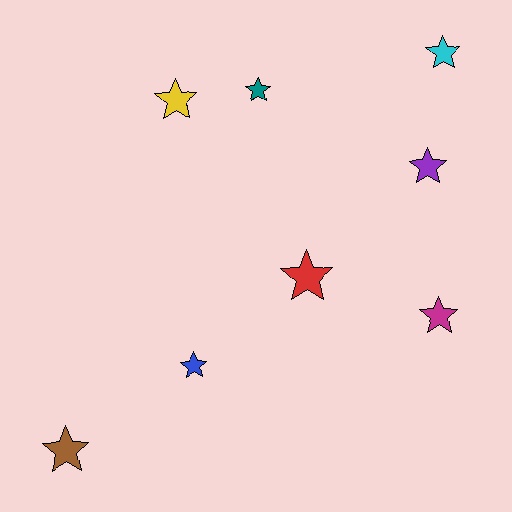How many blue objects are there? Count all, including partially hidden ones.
There is 1 blue object.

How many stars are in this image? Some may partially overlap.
There are 8 stars.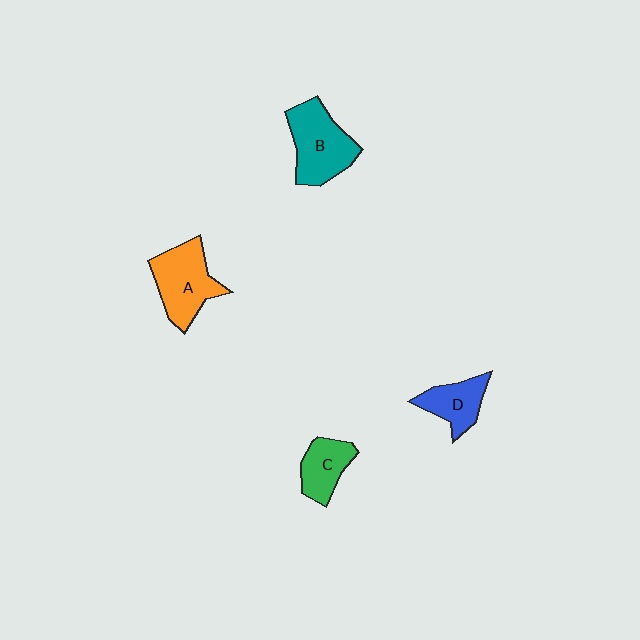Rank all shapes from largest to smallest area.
From largest to smallest: B (teal), A (orange), D (blue), C (green).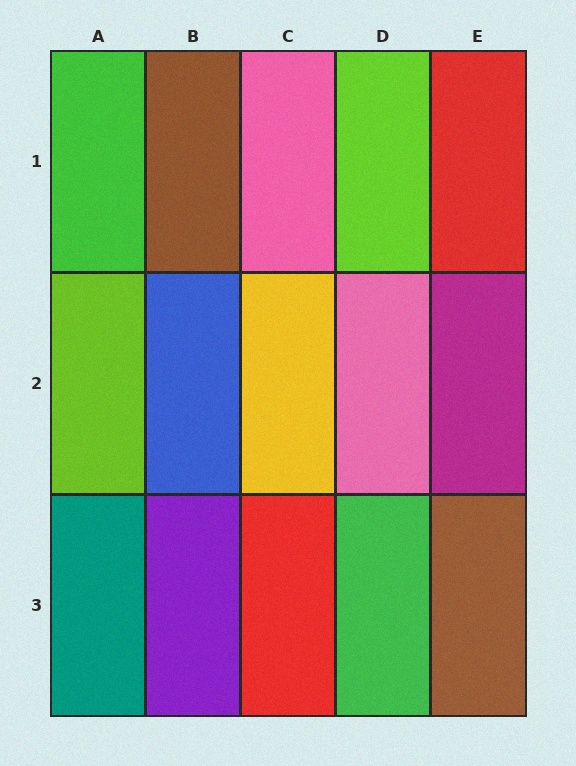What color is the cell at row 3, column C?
Red.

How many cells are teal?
1 cell is teal.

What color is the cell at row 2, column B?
Blue.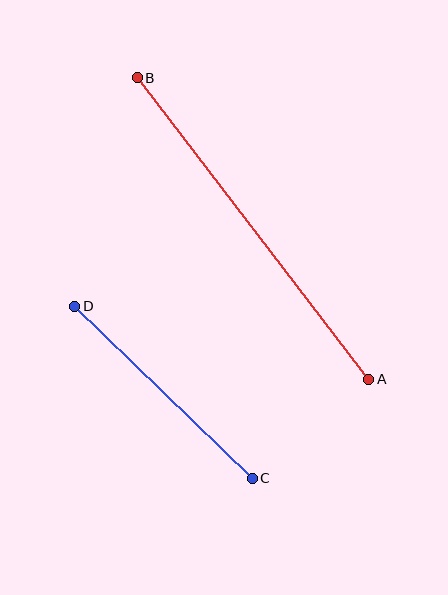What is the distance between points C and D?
The distance is approximately 247 pixels.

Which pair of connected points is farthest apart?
Points A and B are farthest apart.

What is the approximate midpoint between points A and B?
The midpoint is at approximately (253, 229) pixels.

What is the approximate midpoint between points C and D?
The midpoint is at approximately (164, 392) pixels.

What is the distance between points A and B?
The distance is approximately 380 pixels.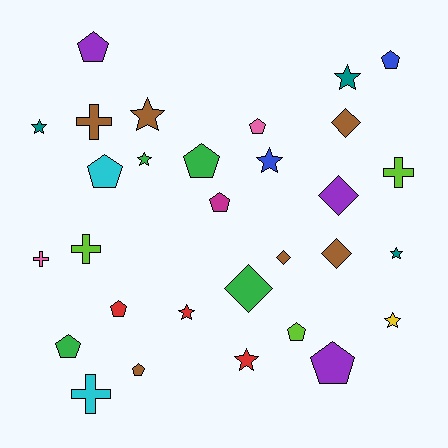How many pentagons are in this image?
There are 11 pentagons.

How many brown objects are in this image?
There are 6 brown objects.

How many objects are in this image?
There are 30 objects.